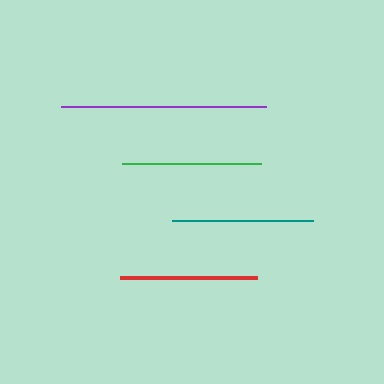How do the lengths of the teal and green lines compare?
The teal and green lines are approximately the same length.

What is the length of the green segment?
The green segment is approximately 139 pixels long.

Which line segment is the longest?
The purple line is the longest at approximately 205 pixels.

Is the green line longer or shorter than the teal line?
The teal line is longer than the green line.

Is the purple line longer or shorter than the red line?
The purple line is longer than the red line.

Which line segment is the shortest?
The red line is the shortest at approximately 137 pixels.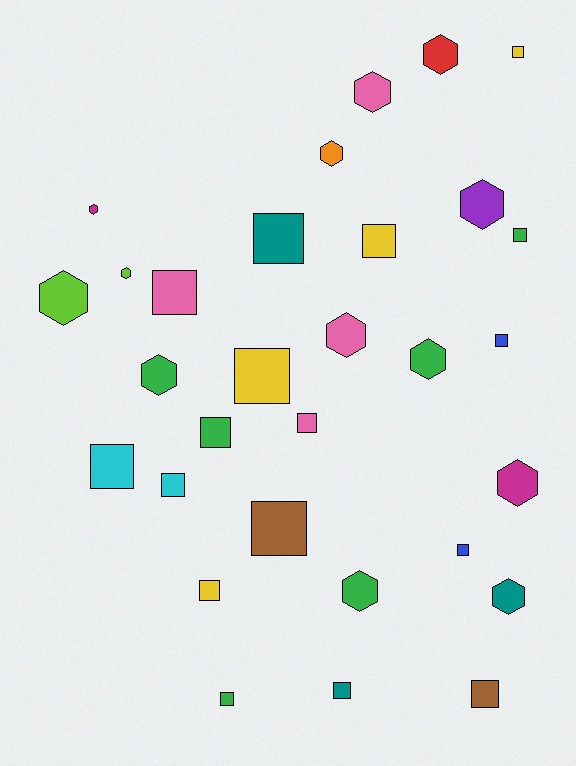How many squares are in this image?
There are 17 squares.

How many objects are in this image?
There are 30 objects.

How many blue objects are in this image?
There are 2 blue objects.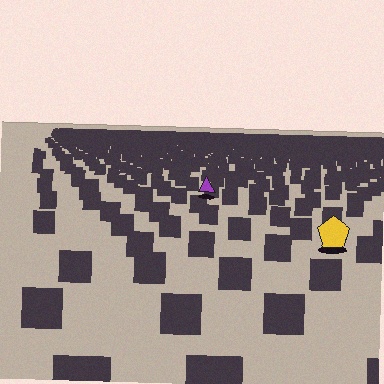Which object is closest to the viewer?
The yellow pentagon is closest. The texture marks near it are larger and more spread out.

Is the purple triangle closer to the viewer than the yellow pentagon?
No. The yellow pentagon is closer — you can tell from the texture gradient: the ground texture is coarser near it.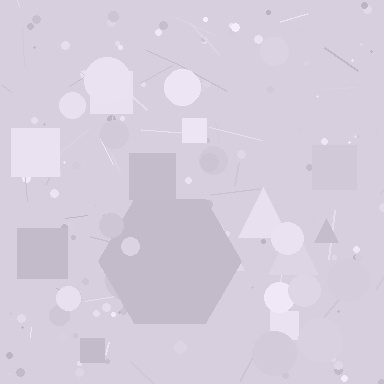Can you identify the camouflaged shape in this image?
The camouflaged shape is a hexagon.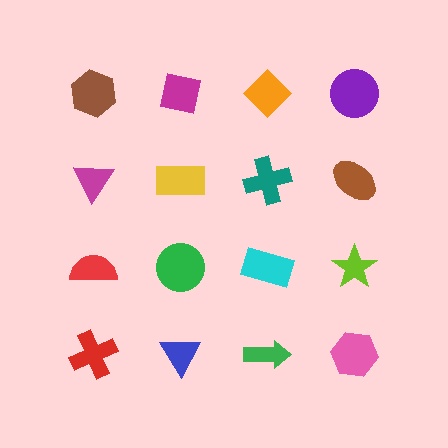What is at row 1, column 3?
An orange diamond.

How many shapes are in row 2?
4 shapes.